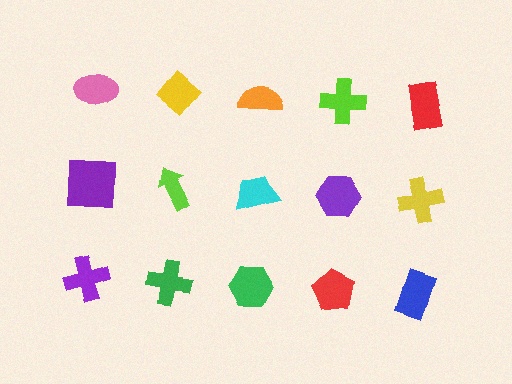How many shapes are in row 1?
5 shapes.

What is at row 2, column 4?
A purple hexagon.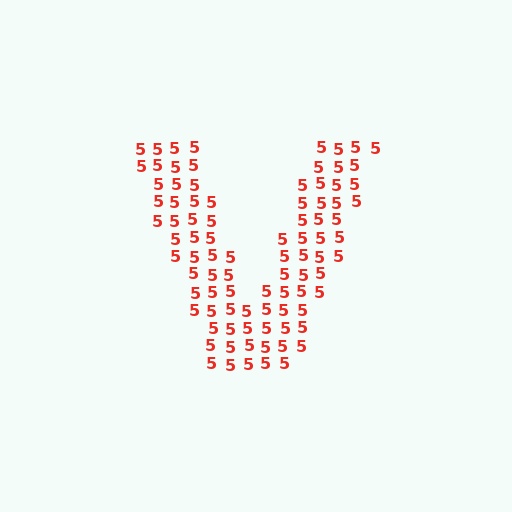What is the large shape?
The large shape is the letter V.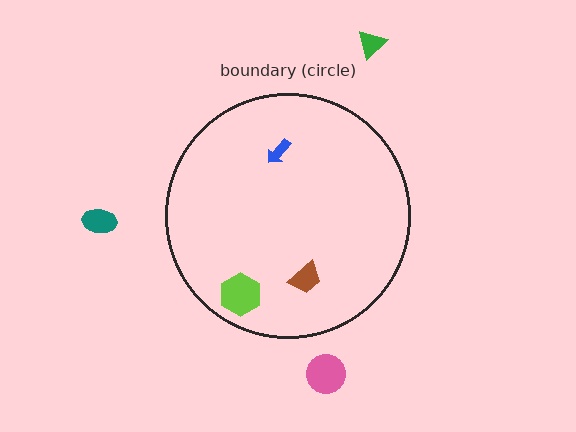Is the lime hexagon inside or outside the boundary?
Inside.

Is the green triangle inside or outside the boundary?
Outside.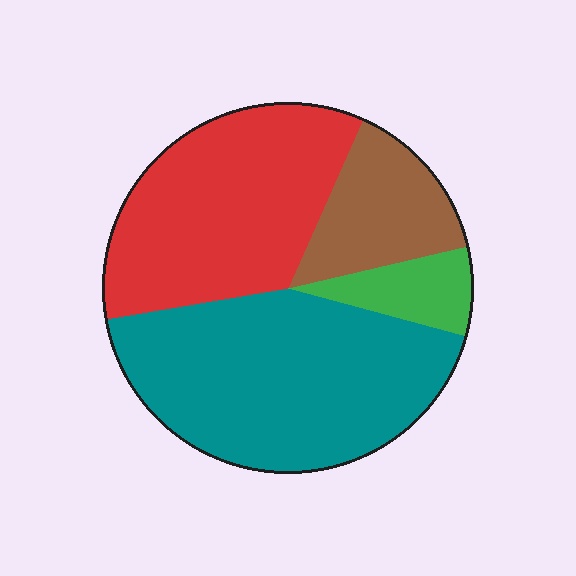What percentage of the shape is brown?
Brown covers 15% of the shape.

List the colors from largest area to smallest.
From largest to smallest: teal, red, brown, green.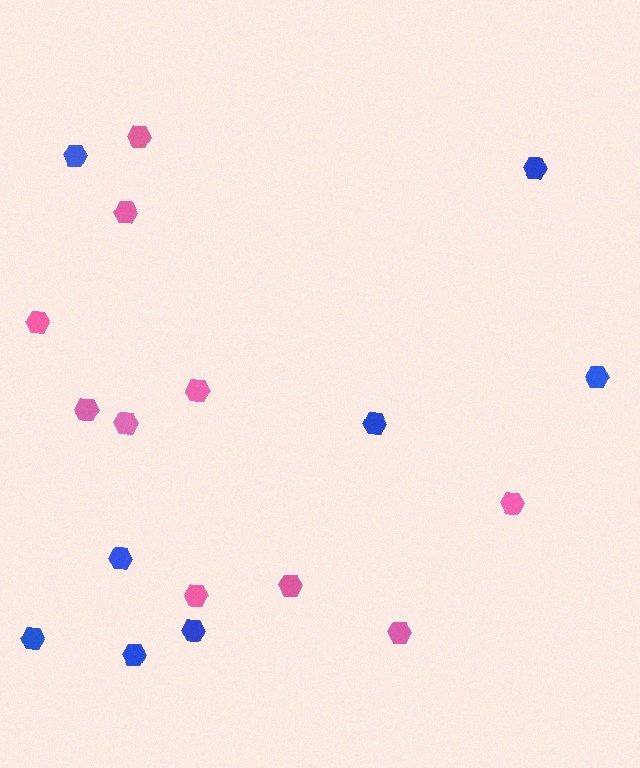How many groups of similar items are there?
There are 2 groups: one group of blue hexagons (8) and one group of pink hexagons (10).